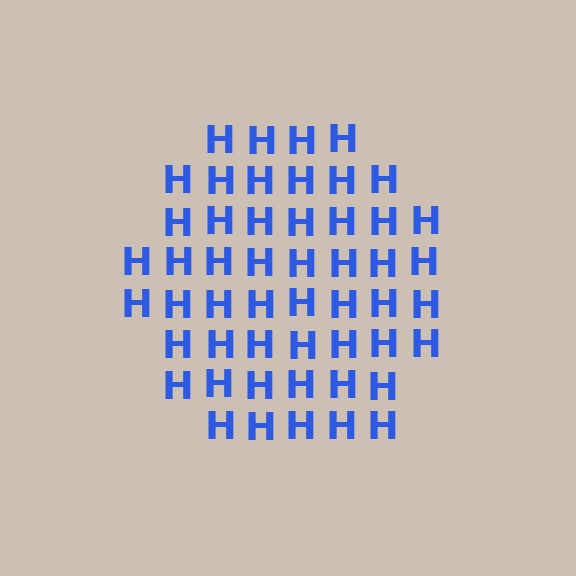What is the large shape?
The large shape is a hexagon.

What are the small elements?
The small elements are letter H's.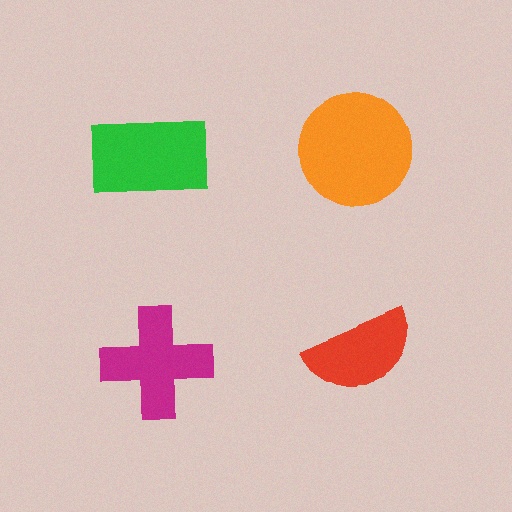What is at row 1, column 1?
A green rectangle.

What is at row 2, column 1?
A magenta cross.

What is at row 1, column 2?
An orange circle.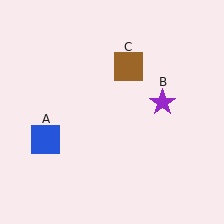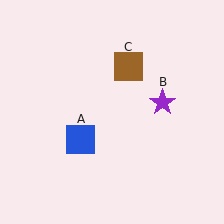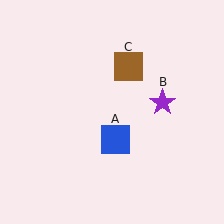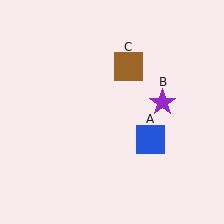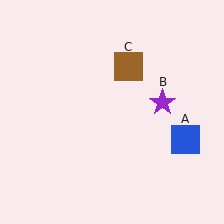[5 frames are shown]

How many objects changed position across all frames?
1 object changed position: blue square (object A).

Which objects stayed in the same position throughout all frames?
Purple star (object B) and brown square (object C) remained stationary.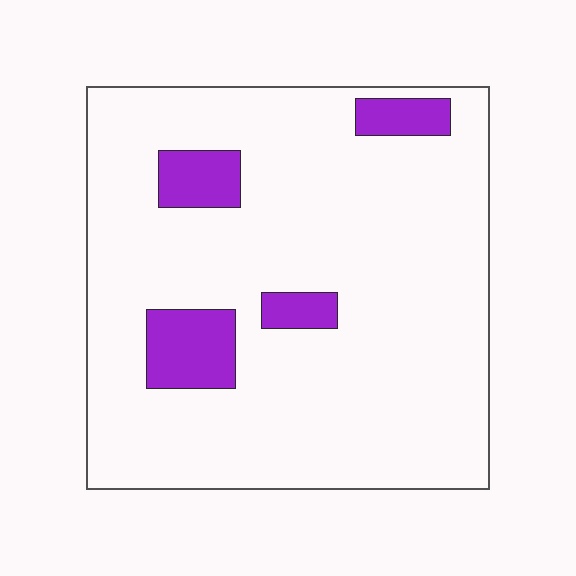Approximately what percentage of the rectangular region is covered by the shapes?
Approximately 10%.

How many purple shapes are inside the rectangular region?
4.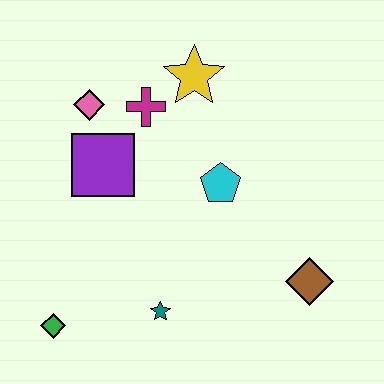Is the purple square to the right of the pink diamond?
Yes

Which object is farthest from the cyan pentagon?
The green diamond is farthest from the cyan pentagon.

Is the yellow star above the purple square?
Yes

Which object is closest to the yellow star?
The magenta cross is closest to the yellow star.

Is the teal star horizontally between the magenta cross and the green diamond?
No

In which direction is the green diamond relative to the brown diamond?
The green diamond is to the left of the brown diamond.